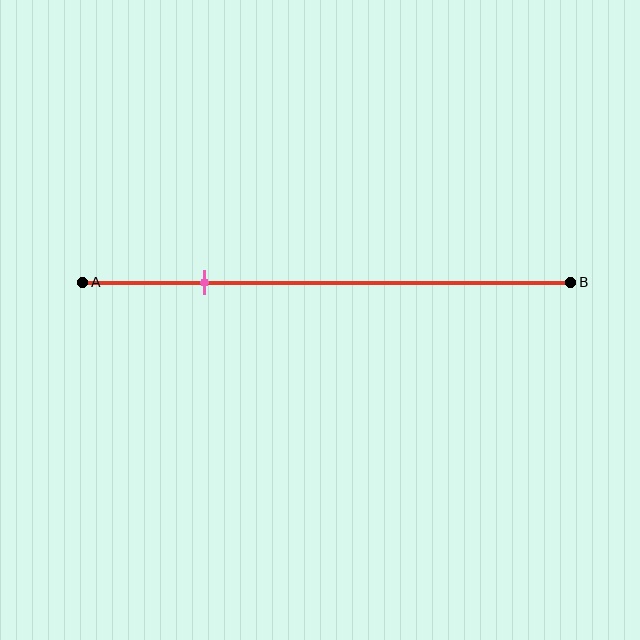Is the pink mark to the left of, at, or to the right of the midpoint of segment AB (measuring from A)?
The pink mark is to the left of the midpoint of segment AB.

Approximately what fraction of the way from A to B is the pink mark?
The pink mark is approximately 25% of the way from A to B.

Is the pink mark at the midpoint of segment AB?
No, the mark is at about 25% from A, not at the 50% midpoint.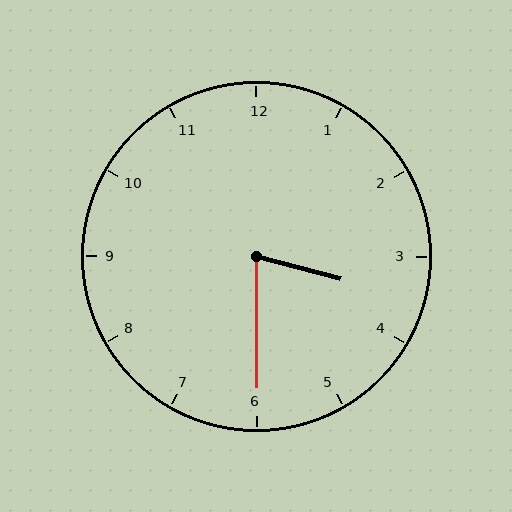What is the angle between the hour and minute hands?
Approximately 75 degrees.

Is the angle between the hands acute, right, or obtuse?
It is acute.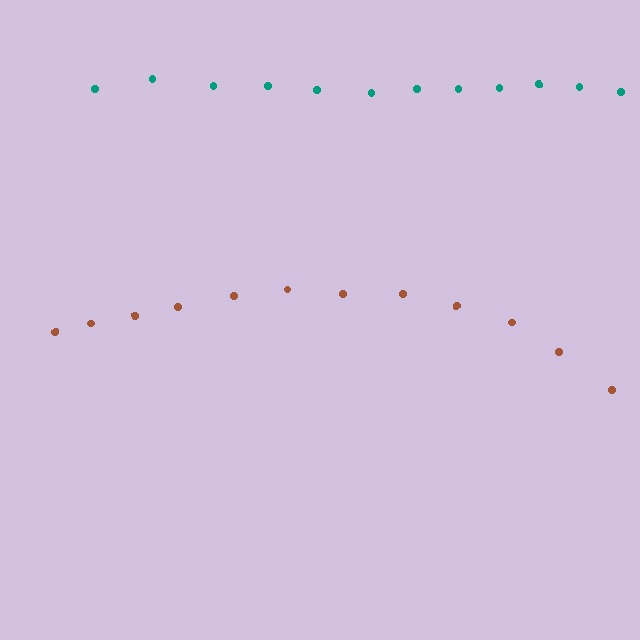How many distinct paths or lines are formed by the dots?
There are 2 distinct paths.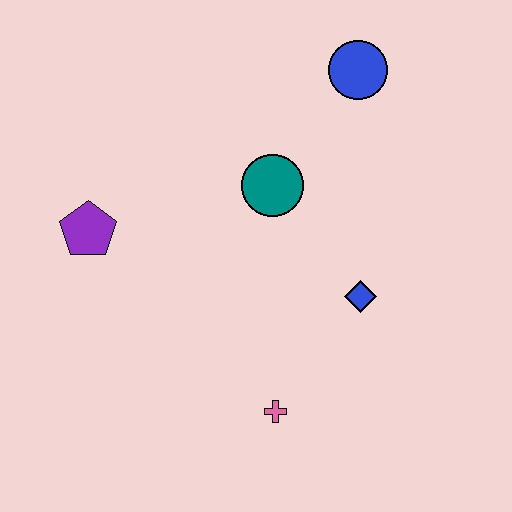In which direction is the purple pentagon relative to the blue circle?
The purple pentagon is to the left of the blue circle.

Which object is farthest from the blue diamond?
The purple pentagon is farthest from the blue diamond.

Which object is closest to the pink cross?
The blue diamond is closest to the pink cross.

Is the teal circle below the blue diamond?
No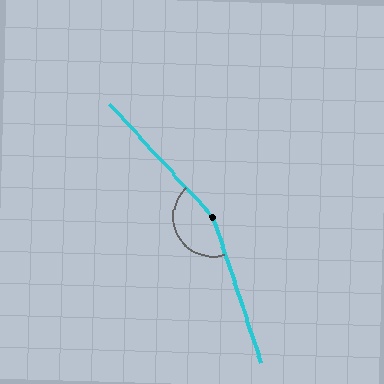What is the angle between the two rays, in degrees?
Approximately 156 degrees.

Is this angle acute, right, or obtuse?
It is obtuse.